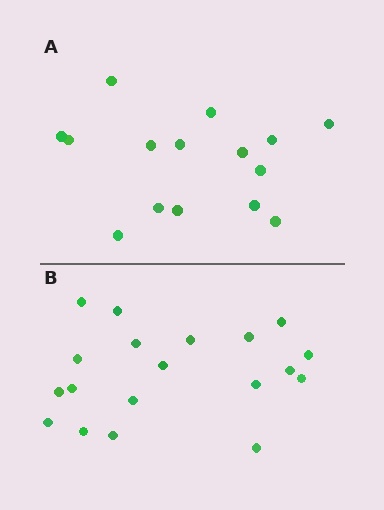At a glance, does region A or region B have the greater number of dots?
Region B (the bottom region) has more dots.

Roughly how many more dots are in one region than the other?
Region B has about 4 more dots than region A.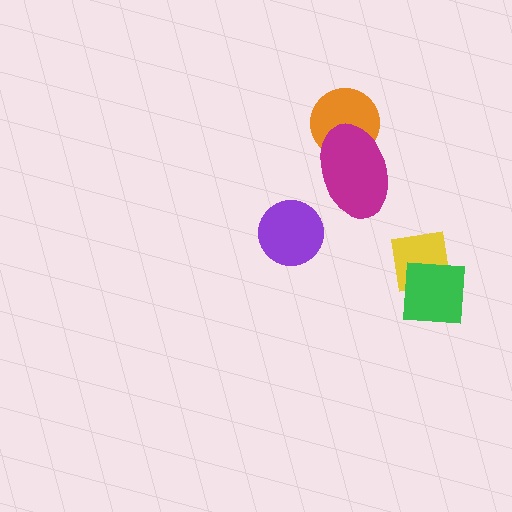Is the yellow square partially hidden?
Yes, it is partially covered by another shape.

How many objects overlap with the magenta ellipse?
1 object overlaps with the magenta ellipse.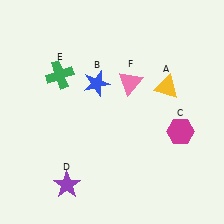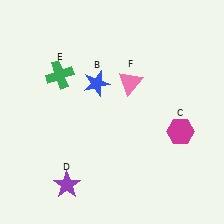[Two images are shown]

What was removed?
The yellow triangle (A) was removed in Image 2.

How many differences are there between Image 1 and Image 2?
There is 1 difference between the two images.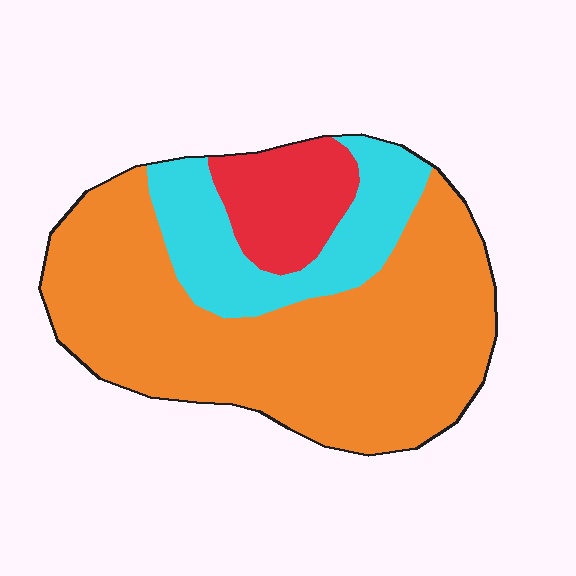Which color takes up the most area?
Orange, at roughly 65%.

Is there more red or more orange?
Orange.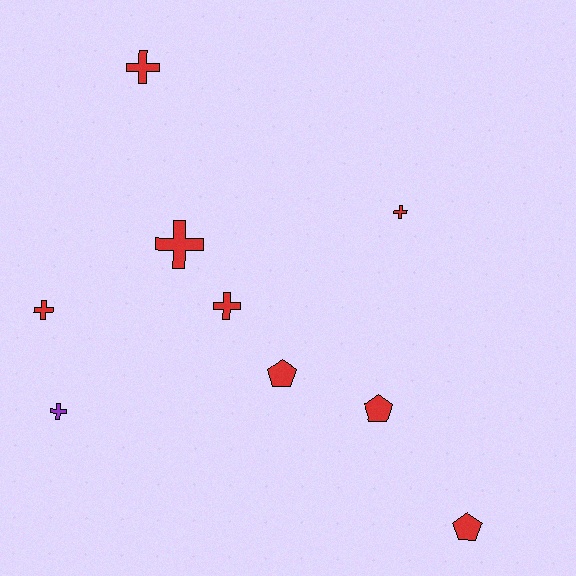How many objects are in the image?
There are 9 objects.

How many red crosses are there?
There are 5 red crosses.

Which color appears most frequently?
Red, with 8 objects.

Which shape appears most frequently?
Cross, with 6 objects.